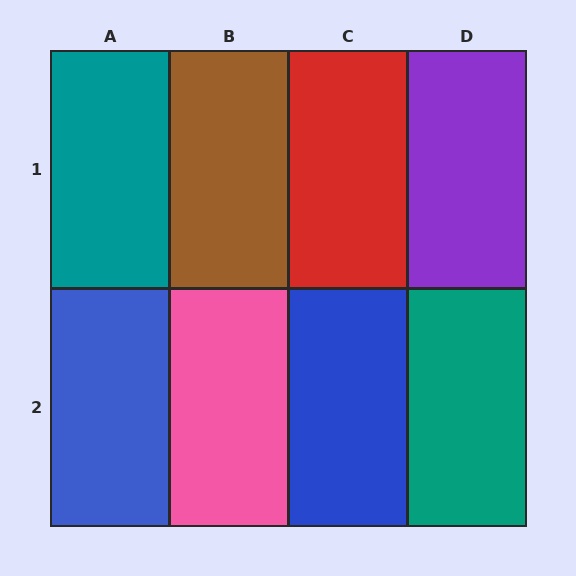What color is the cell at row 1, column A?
Teal.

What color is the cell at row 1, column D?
Purple.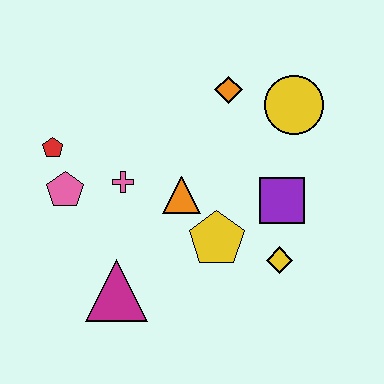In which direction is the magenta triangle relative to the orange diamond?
The magenta triangle is below the orange diamond.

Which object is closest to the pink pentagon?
The red pentagon is closest to the pink pentagon.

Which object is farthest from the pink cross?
The yellow circle is farthest from the pink cross.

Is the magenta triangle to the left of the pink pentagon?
No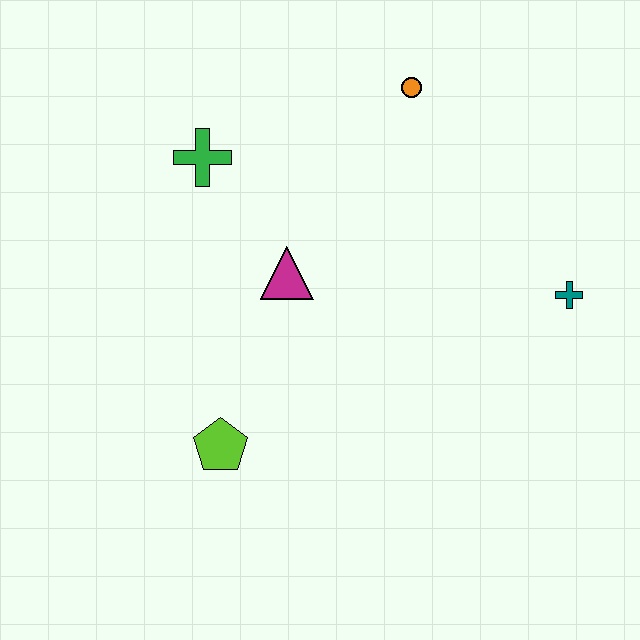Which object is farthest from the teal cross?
The green cross is farthest from the teal cross.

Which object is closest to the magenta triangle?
The green cross is closest to the magenta triangle.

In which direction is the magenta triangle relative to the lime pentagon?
The magenta triangle is above the lime pentagon.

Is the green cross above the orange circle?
No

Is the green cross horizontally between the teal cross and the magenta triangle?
No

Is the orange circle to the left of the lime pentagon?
No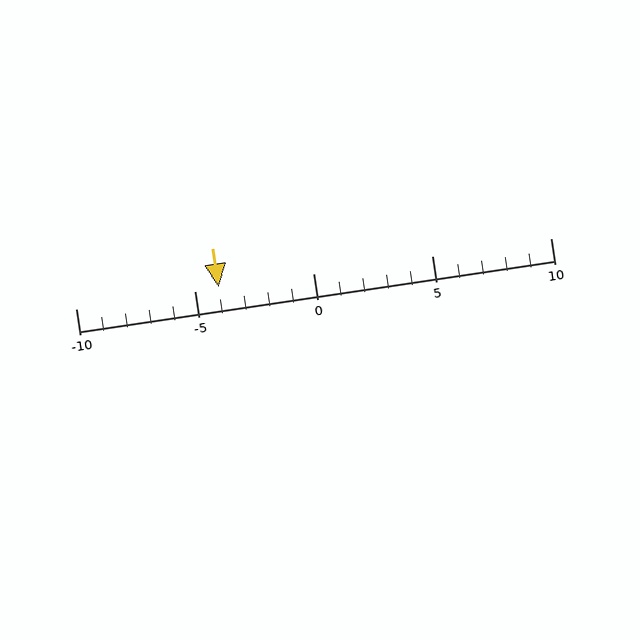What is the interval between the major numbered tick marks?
The major tick marks are spaced 5 units apart.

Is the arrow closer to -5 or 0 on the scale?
The arrow is closer to -5.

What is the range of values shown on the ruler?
The ruler shows values from -10 to 10.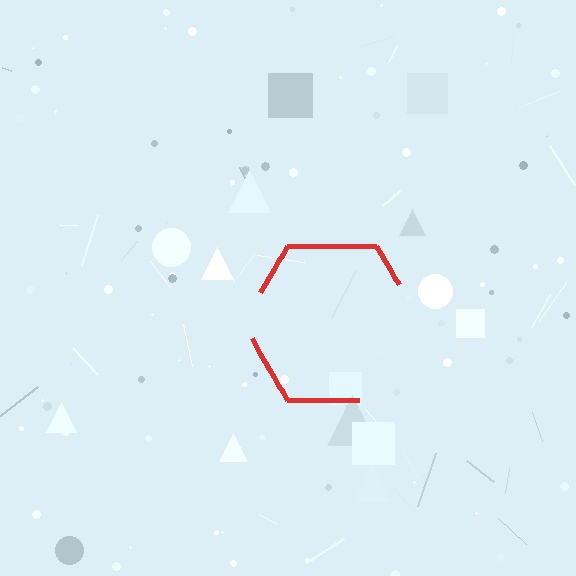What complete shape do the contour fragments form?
The contour fragments form a hexagon.